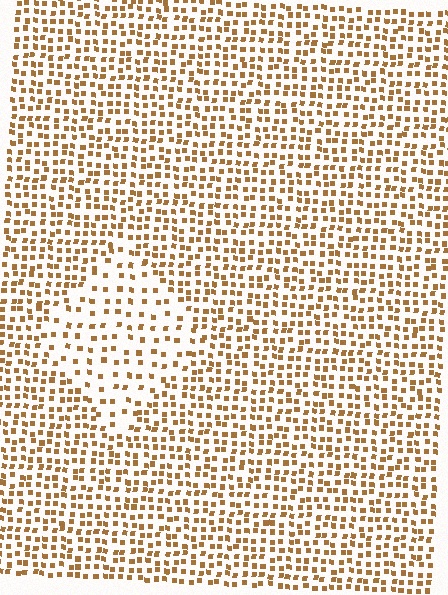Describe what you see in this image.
The image contains small brown elements arranged at two different densities. A diamond-shaped region is visible where the elements are less densely packed than the surrounding area.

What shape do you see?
I see a diamond.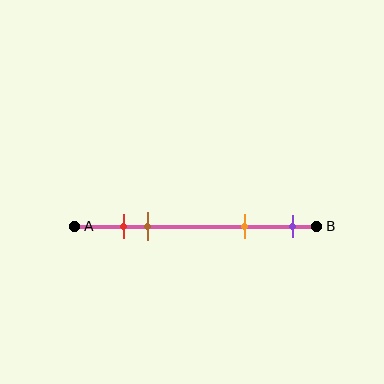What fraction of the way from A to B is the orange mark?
The orange mark is approximately 70% (0.7) of the way from A to B.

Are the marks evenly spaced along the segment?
No, the marks are not evenly spaced.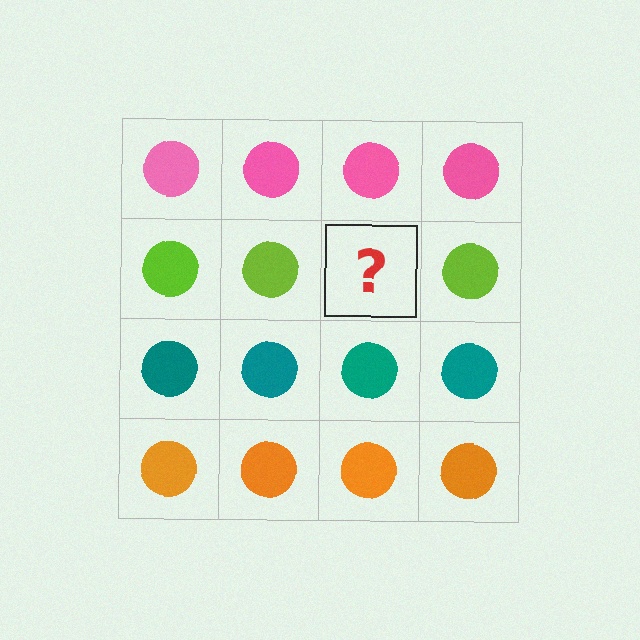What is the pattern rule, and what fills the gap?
The rule is that each row has a consistent color. The gap should be filled with a lime circle.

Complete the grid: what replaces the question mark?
The question mark should be replaced with a lime circle.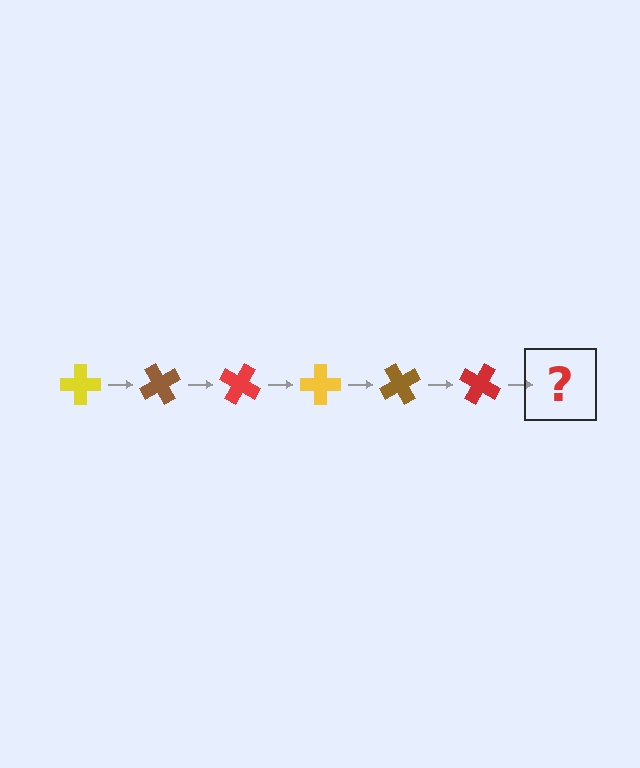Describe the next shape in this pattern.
It should be a yellow cross, rotated 360 degrees from the start.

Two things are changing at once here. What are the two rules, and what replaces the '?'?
The two rules are that it rotates 60 degrees each step and the color cycles through yellow, brown, and red. The '?' should be a yellow cross, rotated 360 degrees from the start.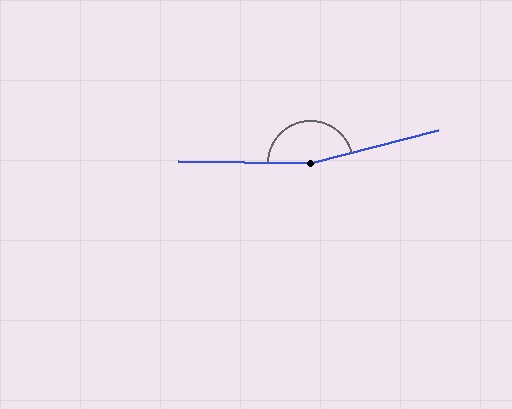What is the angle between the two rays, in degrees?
Approximately 165 degrees.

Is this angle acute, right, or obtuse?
It is obtuse.